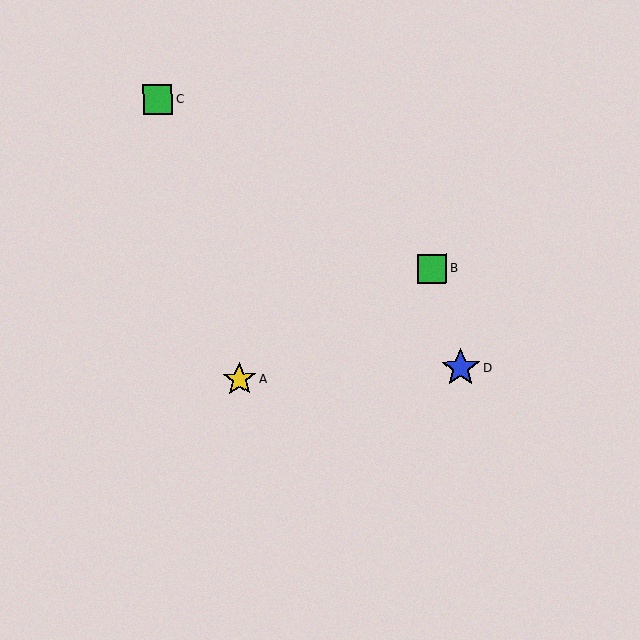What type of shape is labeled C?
Shape C is a green square.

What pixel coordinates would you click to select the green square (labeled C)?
Click at (158, 100) to select the green square C.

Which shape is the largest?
The blue star (labeled D) is the largest.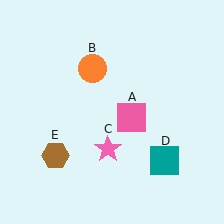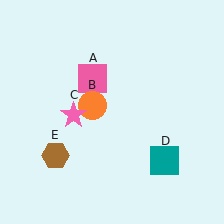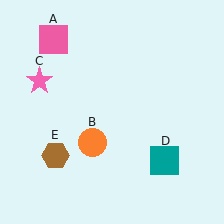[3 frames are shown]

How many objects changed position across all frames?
3 objects changed position: pink square (object A), orange circle (object B), pink star (object C).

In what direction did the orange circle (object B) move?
The orange circle (object B) moved down.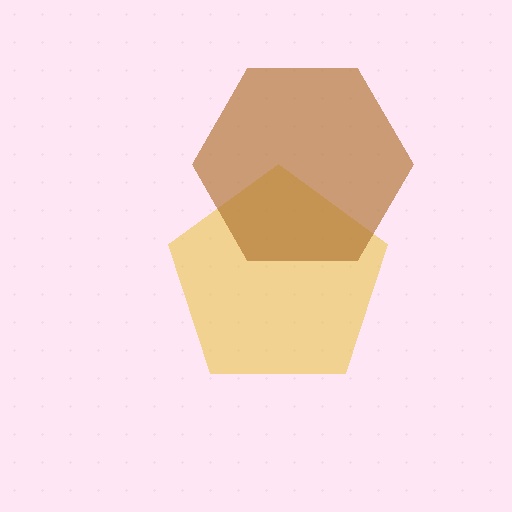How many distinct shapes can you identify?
There are 2 distinct shapes: a yellow pentagon, a brown hexagon.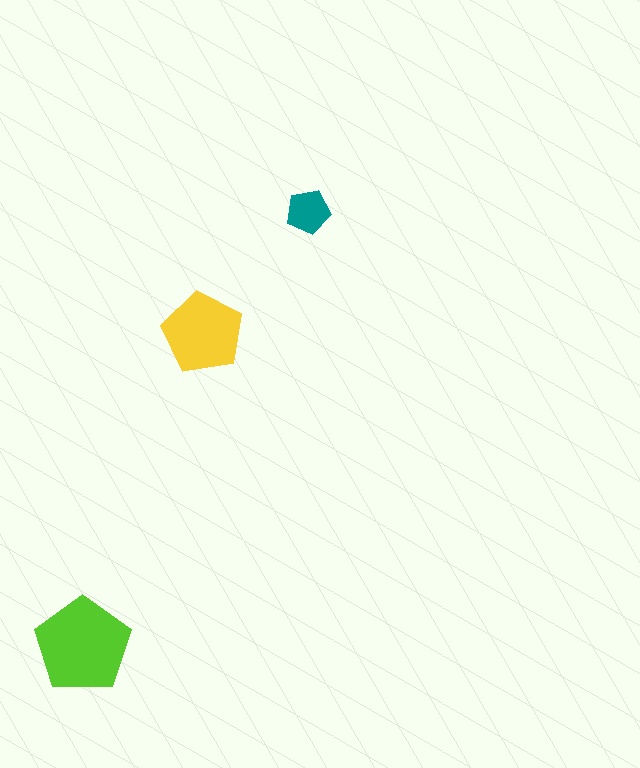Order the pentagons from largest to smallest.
the lime one, the yellow one, the teal one.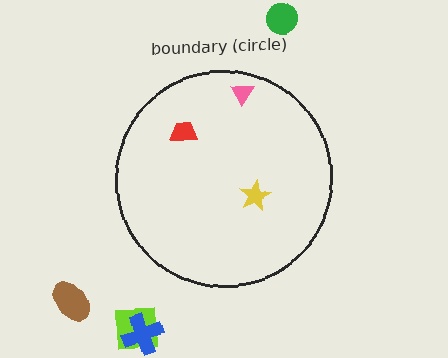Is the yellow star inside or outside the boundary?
Inside.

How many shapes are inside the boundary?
3 inside, 4 outside.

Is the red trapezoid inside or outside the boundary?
Inside.